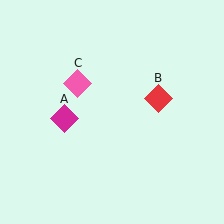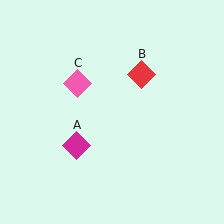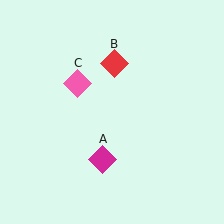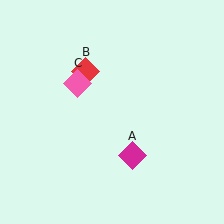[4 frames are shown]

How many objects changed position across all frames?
2 objects changed position: magenta diamond (object A), red diamond (object B).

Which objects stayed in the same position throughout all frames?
Pink diamond (object C) remained stationary.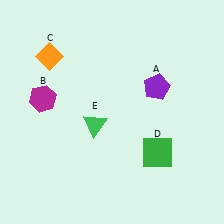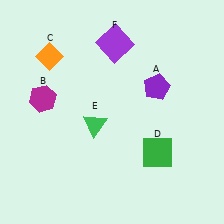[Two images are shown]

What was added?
A purple square (F) was added in Image 2.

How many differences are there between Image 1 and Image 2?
There is 1 difference between the two images.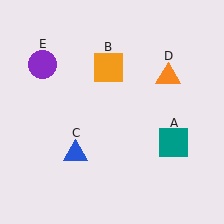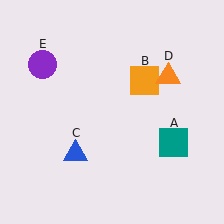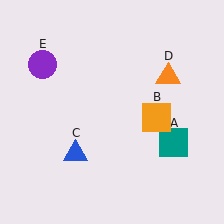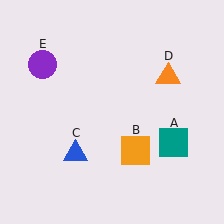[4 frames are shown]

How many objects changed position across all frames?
1 object changed position: orange square (object B).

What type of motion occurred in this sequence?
The orange square (object B) rotated clockwise around the center of the scene.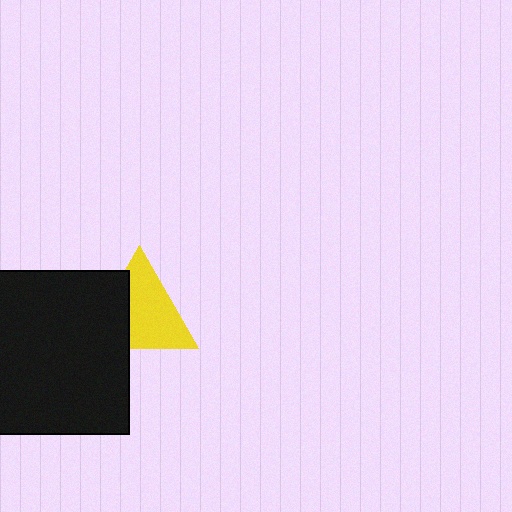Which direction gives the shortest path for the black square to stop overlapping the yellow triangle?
Moving left gives the shortest separation.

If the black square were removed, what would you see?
You would see the complete yellow triangle.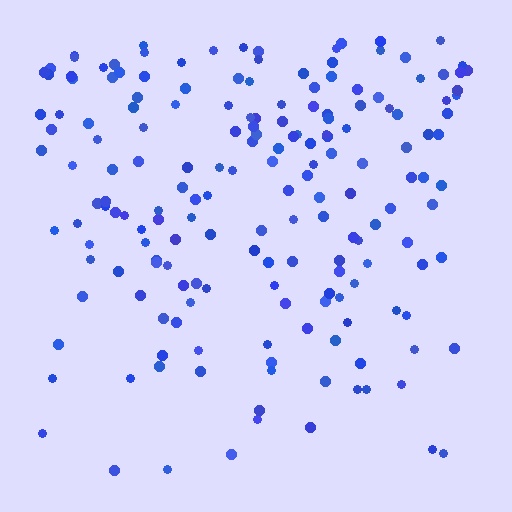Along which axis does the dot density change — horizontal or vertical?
Vertical.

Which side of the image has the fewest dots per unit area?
The bottom.